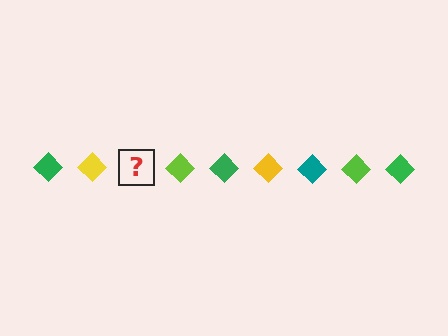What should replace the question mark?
The question mark should be replaced with a teal diamond.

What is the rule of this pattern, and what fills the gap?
The rule is that the pattern cycles through green, yellow, teal, lime diamonds. The gap should be filled with a teal diamond.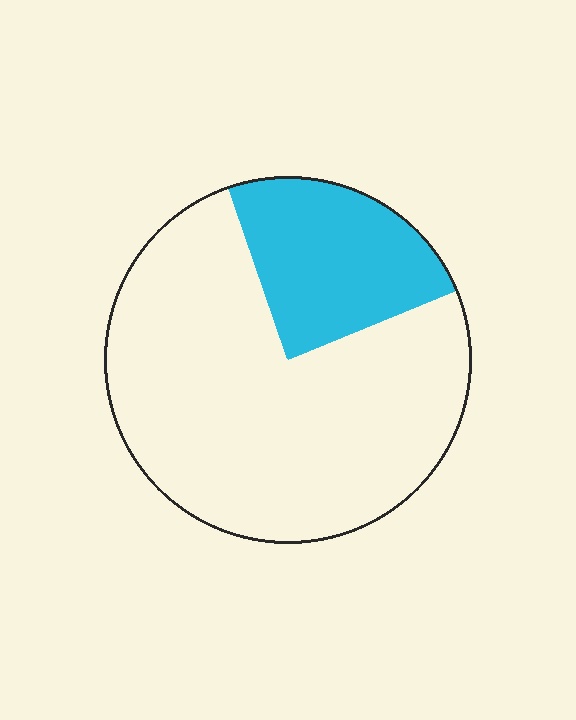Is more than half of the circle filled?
No.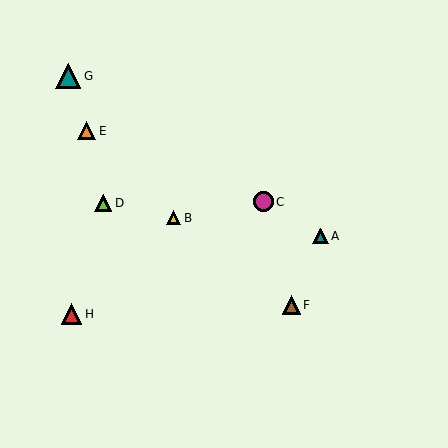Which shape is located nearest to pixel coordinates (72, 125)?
The orange triangle (labeled E) at (87, 131) is nearest to that location.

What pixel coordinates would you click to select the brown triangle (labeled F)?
Click at (291, 305) to select the brown triangle F.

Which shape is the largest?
The teal triangle (labeled G) is the largest.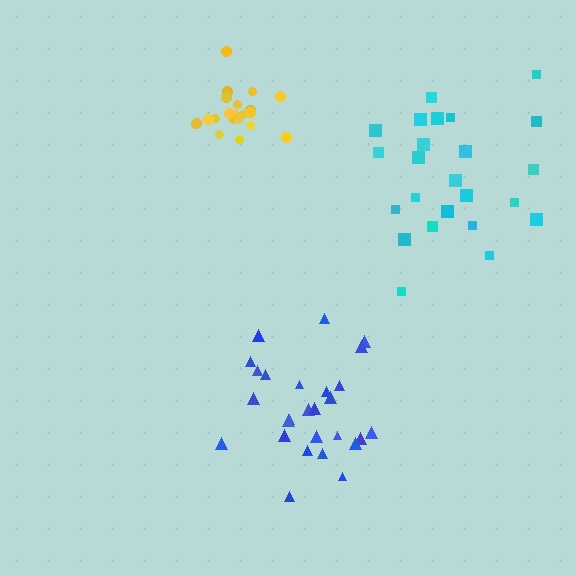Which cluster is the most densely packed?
Yellow.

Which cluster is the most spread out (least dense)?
Cyan.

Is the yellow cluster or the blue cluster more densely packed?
Yellow.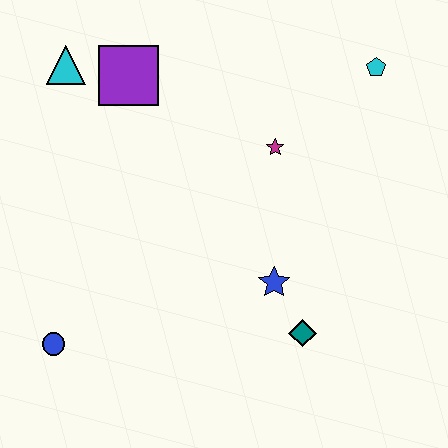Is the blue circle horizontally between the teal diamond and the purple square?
No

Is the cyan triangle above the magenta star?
Yes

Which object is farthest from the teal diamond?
The cyan triangle is farthest from the teal diamond.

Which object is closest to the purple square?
The cyan triangle is closest to the purple square.